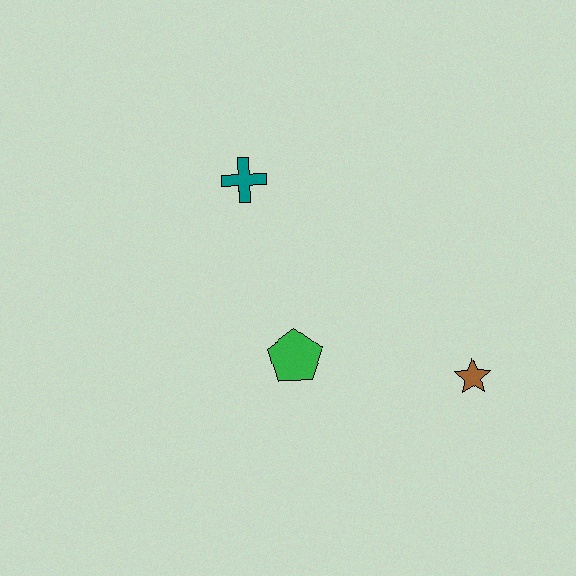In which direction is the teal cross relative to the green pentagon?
The teal cross is above the green pentagon.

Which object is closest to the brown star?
The green pentagon is closest to the brown star.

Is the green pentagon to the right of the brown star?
No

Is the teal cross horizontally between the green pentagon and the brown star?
No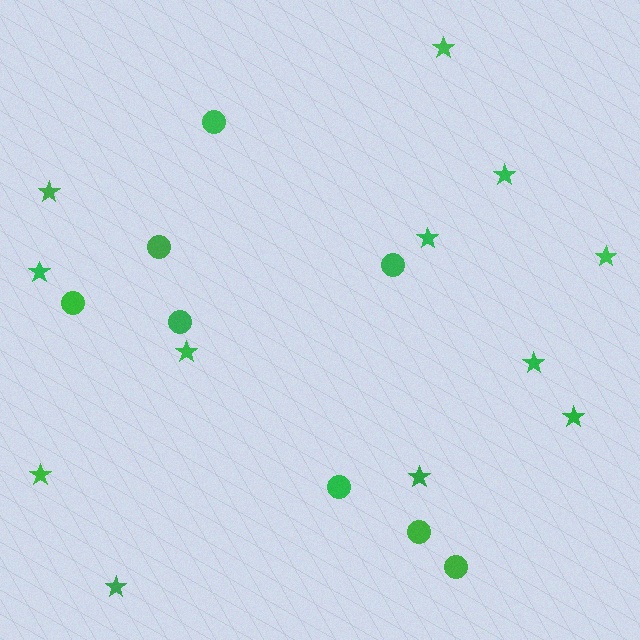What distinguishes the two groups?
There are 2 groups: one group of stars (12) and one group of circles (8).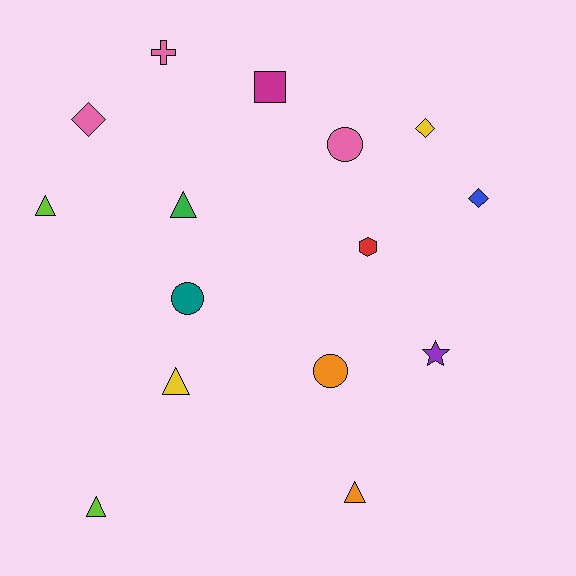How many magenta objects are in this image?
There is 1 magenta object.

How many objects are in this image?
There are 15 objects.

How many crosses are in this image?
There is 1 cross.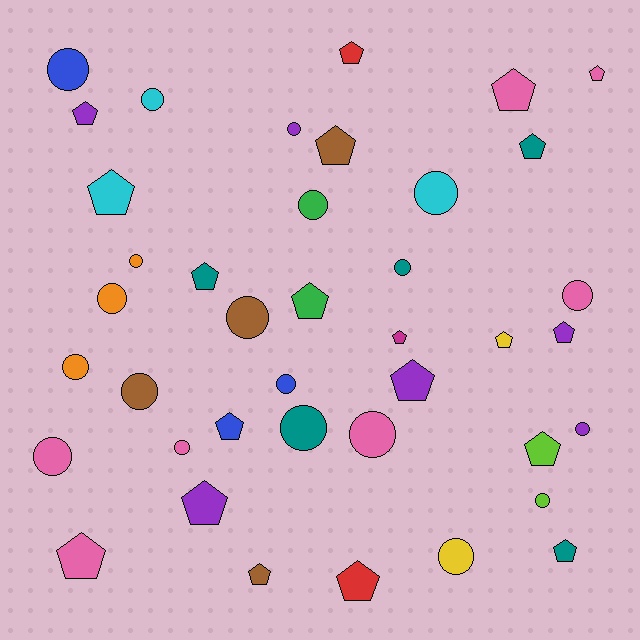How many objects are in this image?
There are 40 objects.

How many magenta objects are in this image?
There is 1 magenta object.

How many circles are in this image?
There are 20 circles.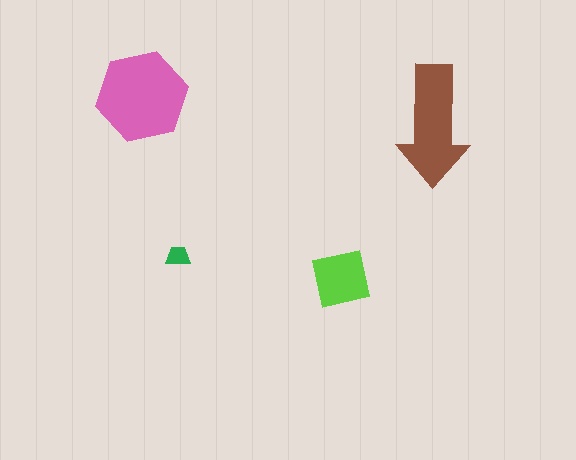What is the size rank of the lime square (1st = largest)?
3rd.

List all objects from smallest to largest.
The green trapezoid, the lime square, the brown arrow, the pink hexagon.